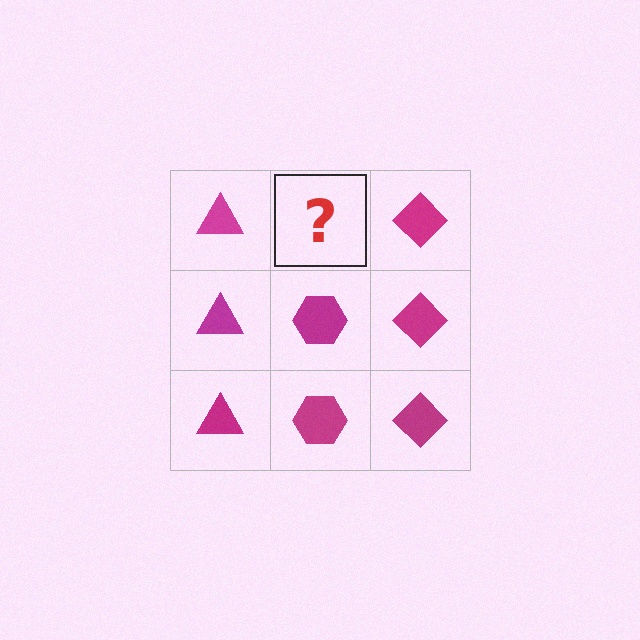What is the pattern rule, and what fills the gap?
The rule is that each column has a consistent shape. The gap should be filled with a magenta hexagon.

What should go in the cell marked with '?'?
The missing cell should contain a magenta hexagon.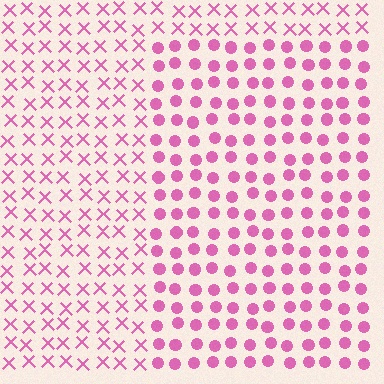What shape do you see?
I see a rectangle.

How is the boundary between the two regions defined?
The boundary is defined by a change in element shape: circles inside vs. X marks outside. All elements share the same color and spacing.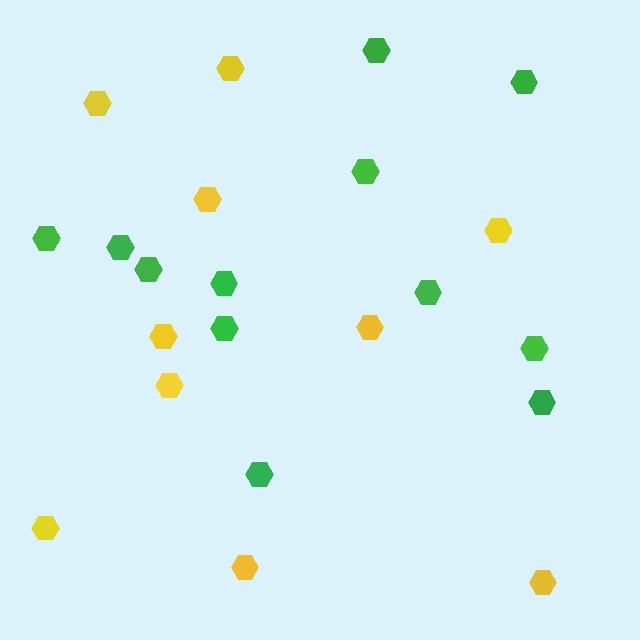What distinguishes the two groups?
There are 2 groups: one group of green hexagons (12) and one group of yellow hexagons (10).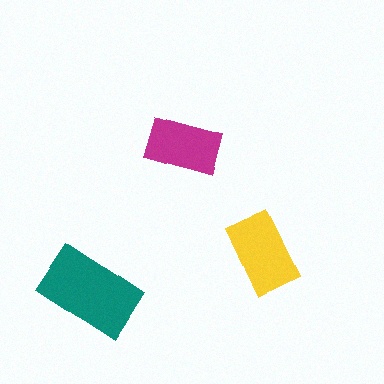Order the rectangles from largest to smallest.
the teal one, the yellow one, the magenta one.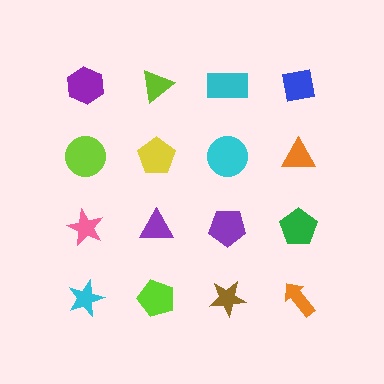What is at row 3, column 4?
A green pentagon.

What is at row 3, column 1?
A pink star.